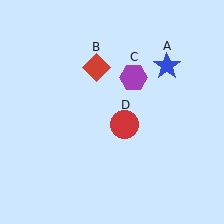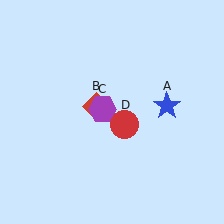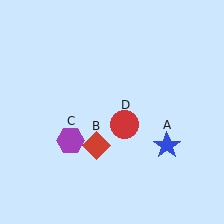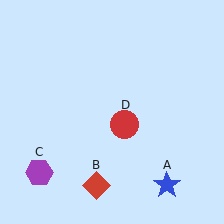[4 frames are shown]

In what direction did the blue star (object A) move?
The blue star (object A) moved down.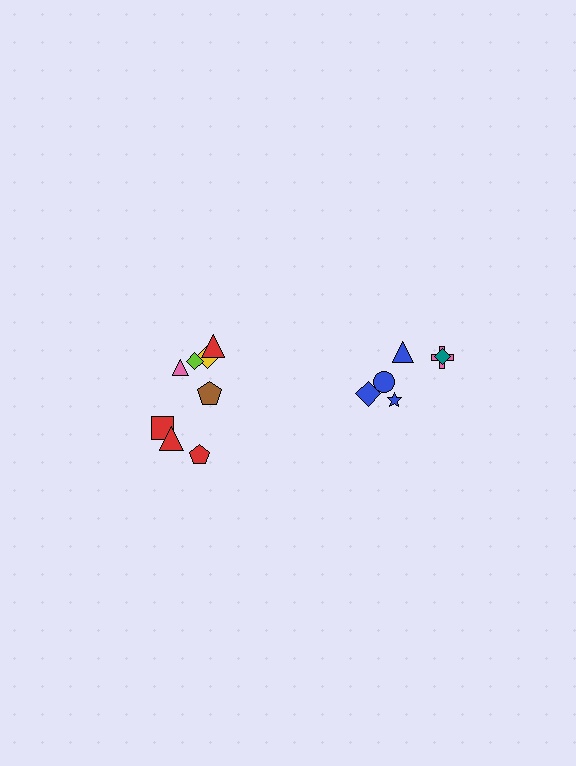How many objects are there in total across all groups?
There are 14 objects.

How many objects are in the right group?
There are 6 objects.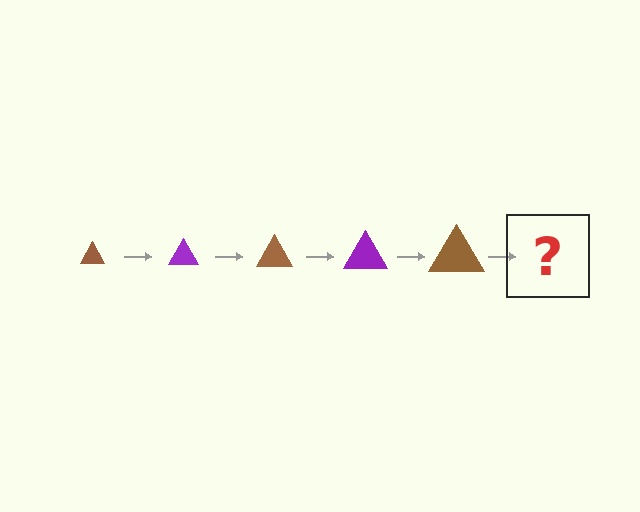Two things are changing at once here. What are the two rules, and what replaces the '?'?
The two rules are that the triangle grows larger each step and the color cycles through brown and purple. The '?' should be a purple triangle, larger than the previous one.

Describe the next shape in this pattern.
It should be a purple triangle, larger than the previous one.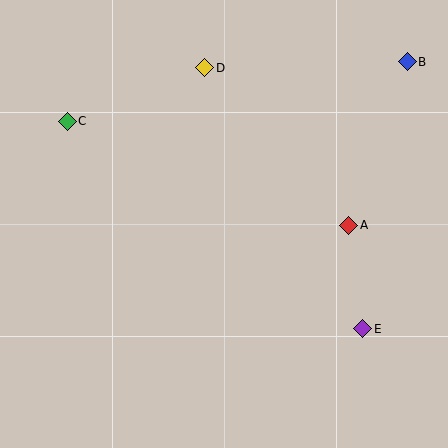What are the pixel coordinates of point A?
Point A is at (349, 226).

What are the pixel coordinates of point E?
Point E is at (363, 329).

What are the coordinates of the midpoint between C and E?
The midpoint between C and E is at (215, 225).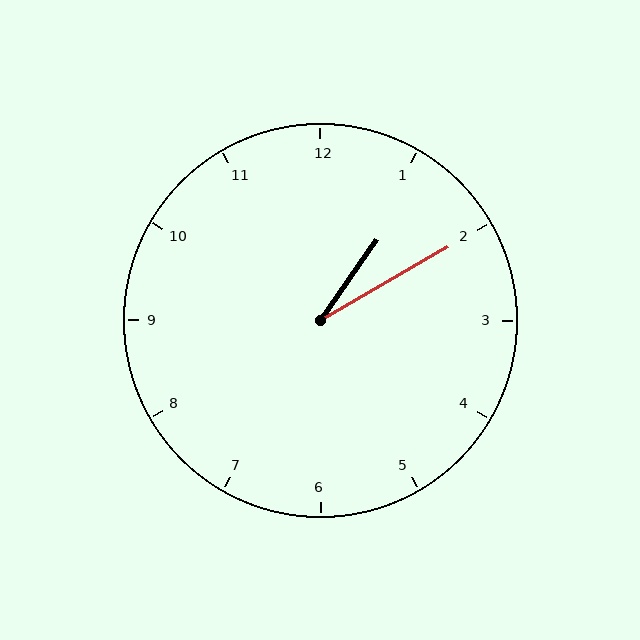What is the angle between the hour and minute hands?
Approximately 25 degrees.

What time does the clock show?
1:10.